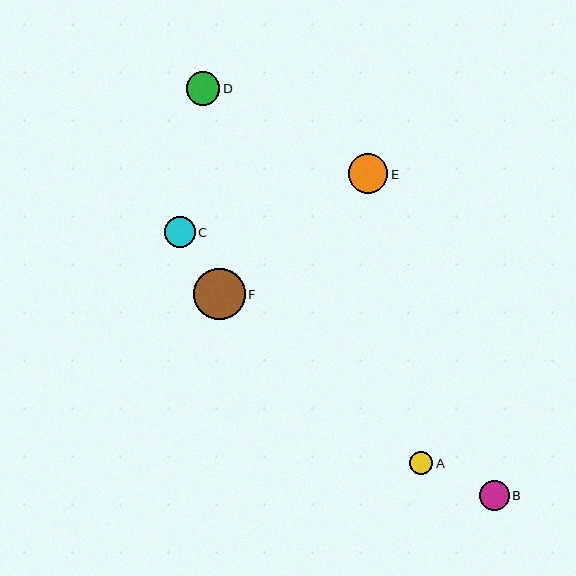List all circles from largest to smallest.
From largest to smallest: F, E, D, C, B, A.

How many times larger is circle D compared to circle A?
Circle D is approximately 1.4 times the size of circle A.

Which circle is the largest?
Circle F is the largest with a size of approximately 51 pixels.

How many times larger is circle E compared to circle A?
Circle E is approximately 1.7 times the size of circle A.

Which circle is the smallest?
Circle A is the smallest with a size of approximately 23 pixels.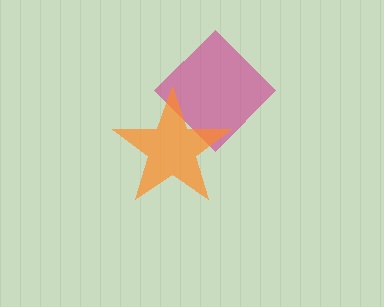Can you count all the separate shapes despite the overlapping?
Yes, there are 2 separate shapes.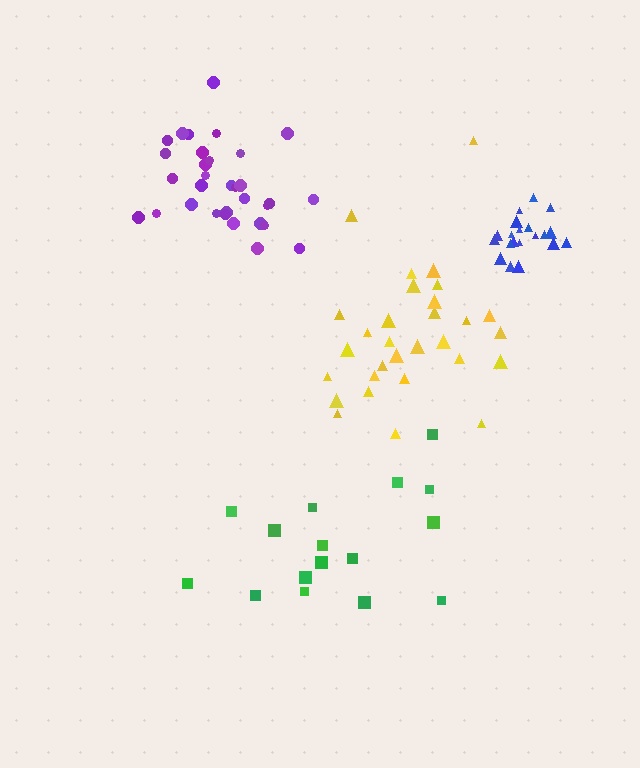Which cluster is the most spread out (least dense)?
Green.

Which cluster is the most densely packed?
Blue.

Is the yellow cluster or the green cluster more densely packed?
Yellow.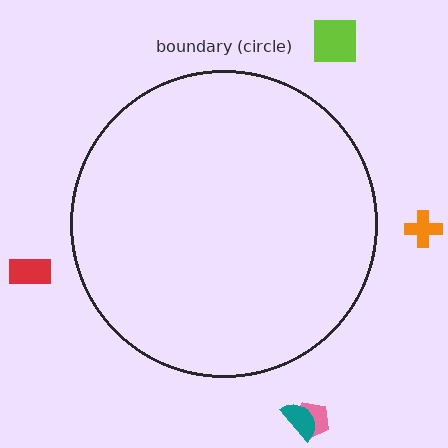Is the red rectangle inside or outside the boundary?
Outside.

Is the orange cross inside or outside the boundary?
Outside.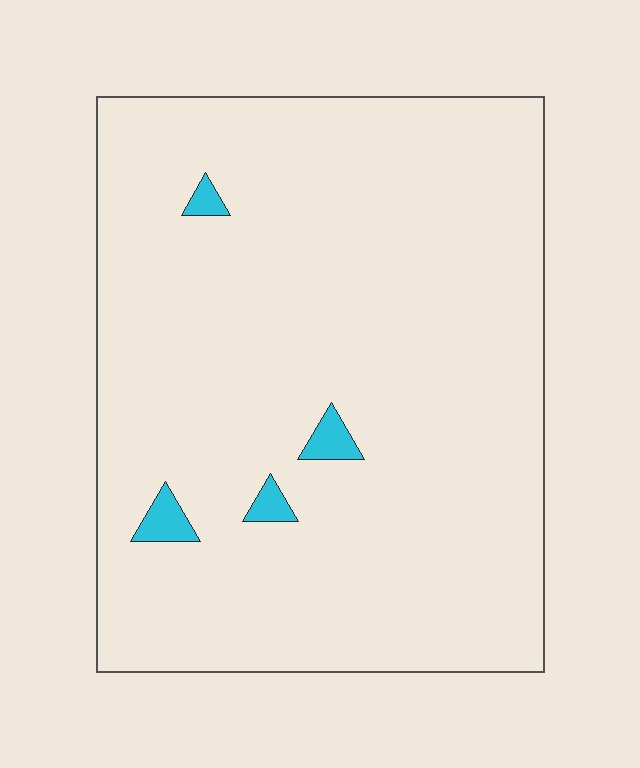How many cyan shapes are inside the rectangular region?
4.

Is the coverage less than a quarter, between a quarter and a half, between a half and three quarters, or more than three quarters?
Less than a quarter.